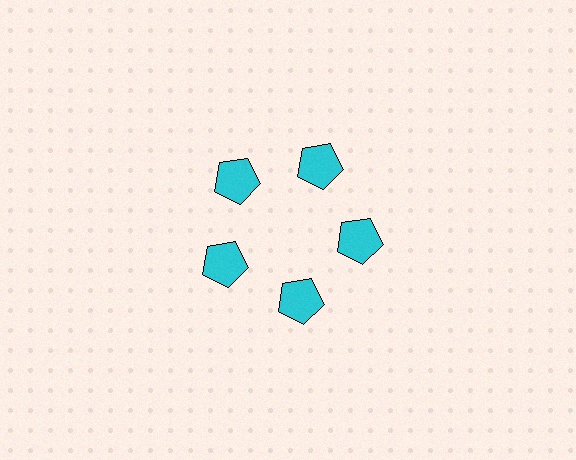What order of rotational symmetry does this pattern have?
This pattern has 5-fold rotational symmetry.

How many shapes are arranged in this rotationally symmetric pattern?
There are 5 shapes, arranged in 5 groups of 1.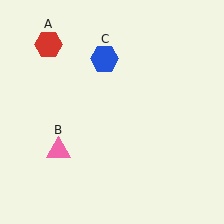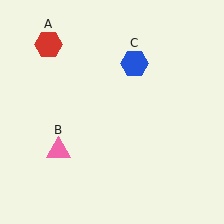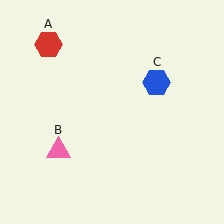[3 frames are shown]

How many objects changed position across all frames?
1 object changed position: blue hexagon (object C).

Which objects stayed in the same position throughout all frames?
Red hexagon (object A) and pink triangle (object B) remained stationary.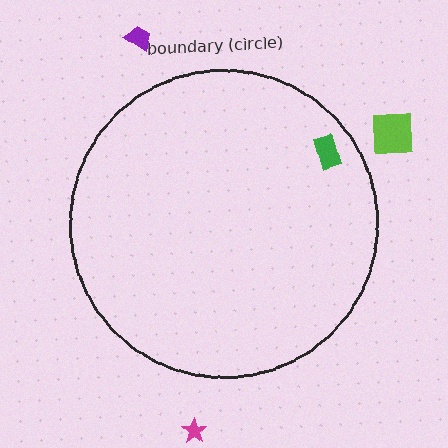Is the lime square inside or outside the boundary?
Outside.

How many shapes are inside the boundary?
1 inside, 3 outside.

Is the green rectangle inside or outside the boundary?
Inside.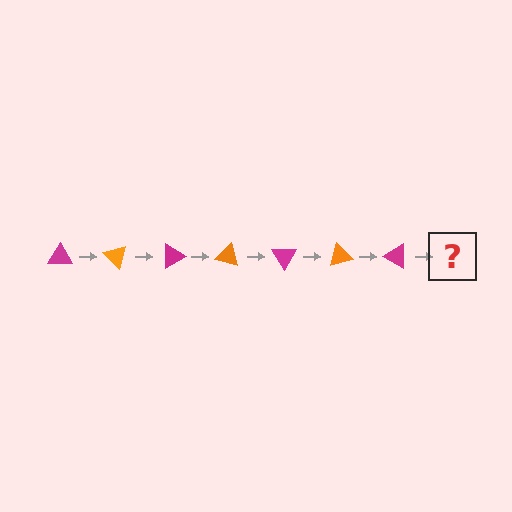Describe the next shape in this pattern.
It should be an orange triangle, rotated 315 degrees from the start.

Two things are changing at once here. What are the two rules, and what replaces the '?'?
The two rules are that it rotates 45 degrees each step and the color cycles through magenta and orange. The '?' should be an orange triangle, rotated 315 degrees from the start.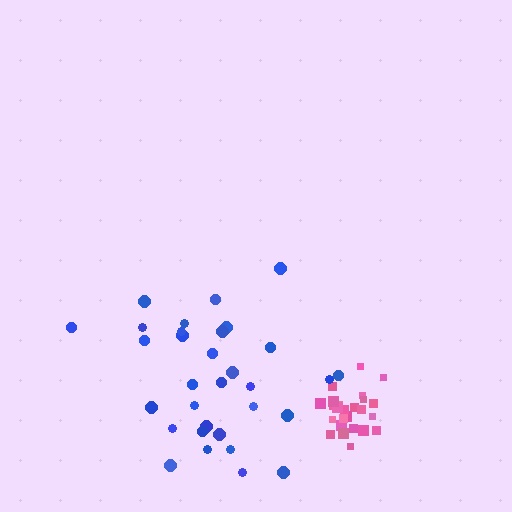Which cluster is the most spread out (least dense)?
Blue.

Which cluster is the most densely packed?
Pink.